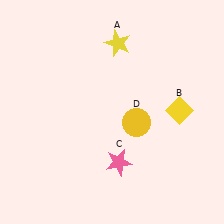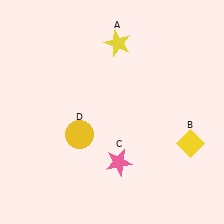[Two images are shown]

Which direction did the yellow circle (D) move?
The yellow circle (D) moved left.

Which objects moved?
The objects that moved are: the yellow diamond (B), the yellow circle (D).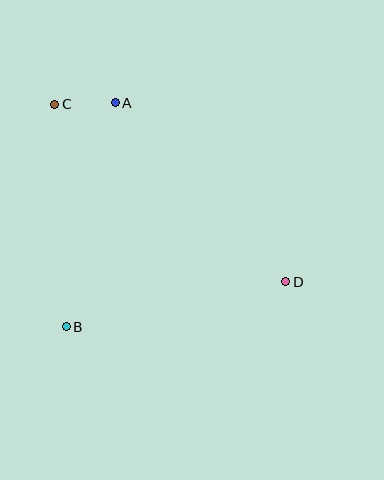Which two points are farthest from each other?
Points C and D are farthest from each other.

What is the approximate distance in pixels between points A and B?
The distance between A and B is approximately 229 pixels.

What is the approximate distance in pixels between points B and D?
The distance between B and D is approximately 224 pixels.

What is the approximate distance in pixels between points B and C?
The distance between B and C is approximately 223 pixels.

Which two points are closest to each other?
Points A and C are closest to each other.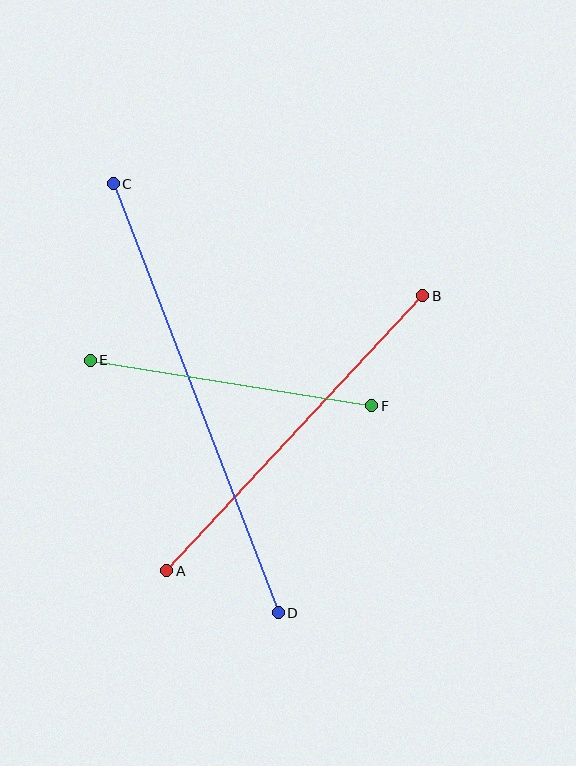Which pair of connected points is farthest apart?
Points C and D are farthest apart.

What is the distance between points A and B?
The distance is approximately 376 pixels.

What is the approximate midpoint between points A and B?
The midpoint is at approximately (295, 433) pixels.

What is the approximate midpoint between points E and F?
The midpoint is at approximately (231, 383) pixels.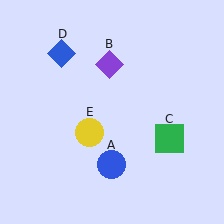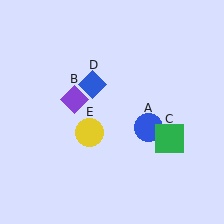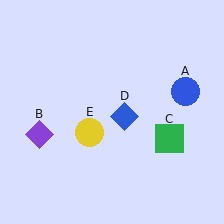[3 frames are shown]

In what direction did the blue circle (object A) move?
The blue circle (object A) moved up and to the right.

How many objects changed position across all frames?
3 objects changed position: blue circle (object A), purple diamond (object B), blue diamond (object D).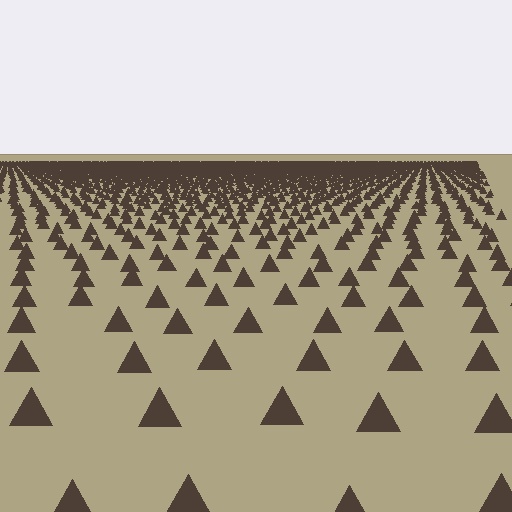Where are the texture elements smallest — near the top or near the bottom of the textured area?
Near the top.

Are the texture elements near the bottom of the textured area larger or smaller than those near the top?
Larger. Near the bottom, elements are closer to the viewer and appear at a bigger on-screen size.